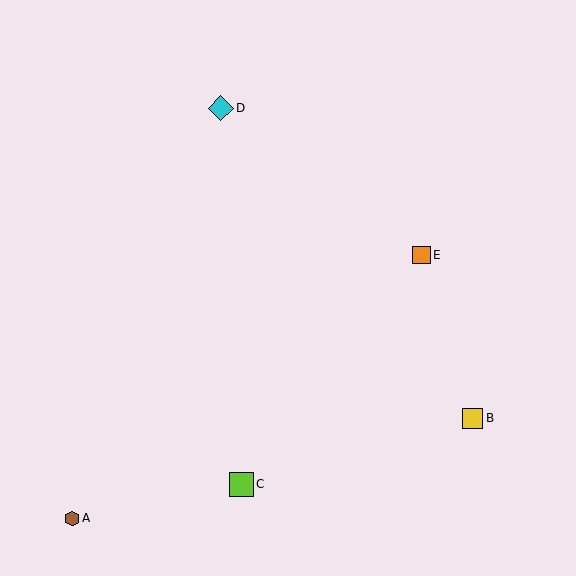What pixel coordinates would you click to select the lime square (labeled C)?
Click at (241, 484) to select the lime square C.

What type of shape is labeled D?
Shape D is a cyan diamond.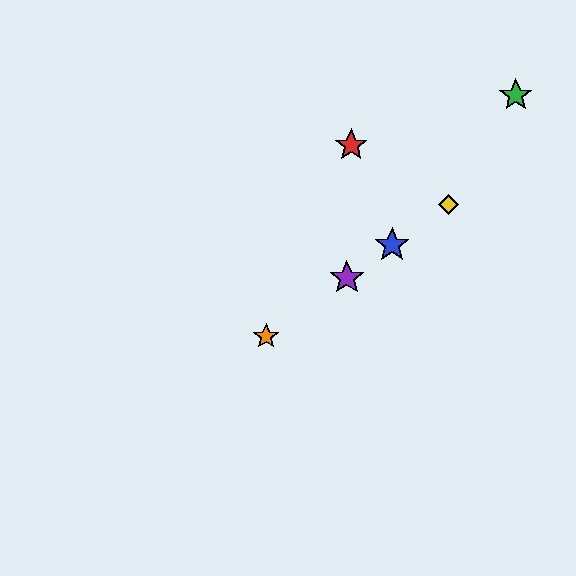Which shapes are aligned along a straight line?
The blue star, the yellow diamond, the purple star, the orange star are aligned along a straight line.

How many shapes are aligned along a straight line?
4 shapes (the blue star, the yellow diamond, the purple star, the orange star) are aligned along a straight line.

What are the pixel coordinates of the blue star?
The blue star is at (392, 245).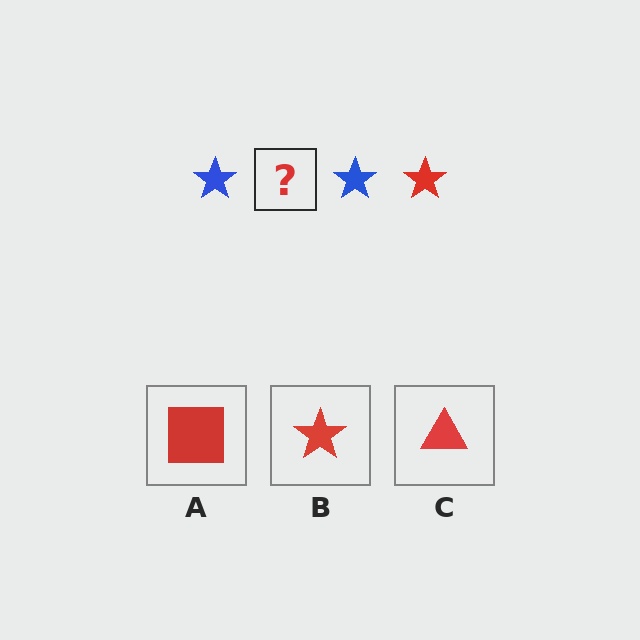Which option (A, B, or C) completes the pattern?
B.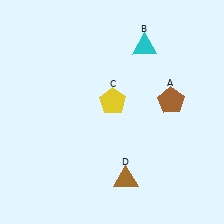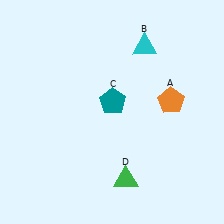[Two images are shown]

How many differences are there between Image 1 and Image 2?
There are 3 differences between the two images.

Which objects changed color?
A changed from brown to orange. C changed from yellow to teal. D changed from brown to green.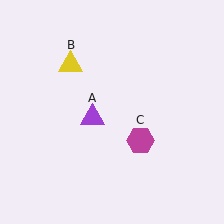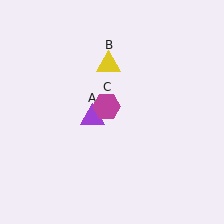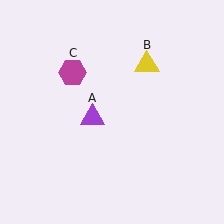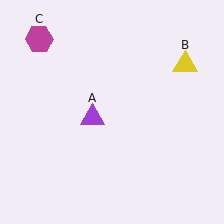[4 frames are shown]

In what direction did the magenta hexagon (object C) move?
The magenta hexagon (object C) moved up and to the left.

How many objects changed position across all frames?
2 objects changed position: yellow triangle (object B), magenta hexagon (object C).